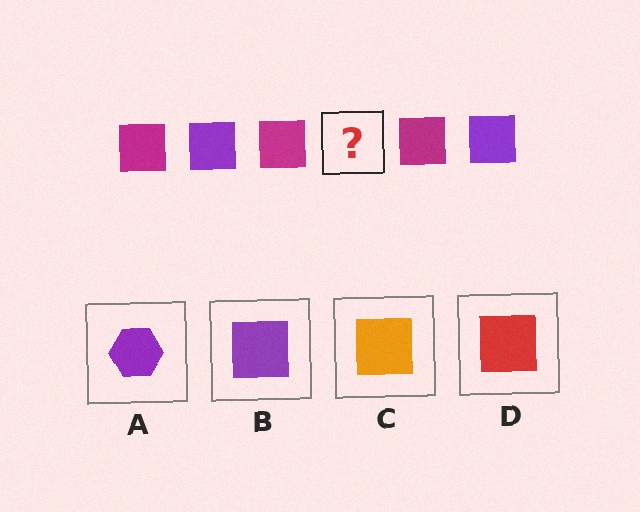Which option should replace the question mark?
Option B.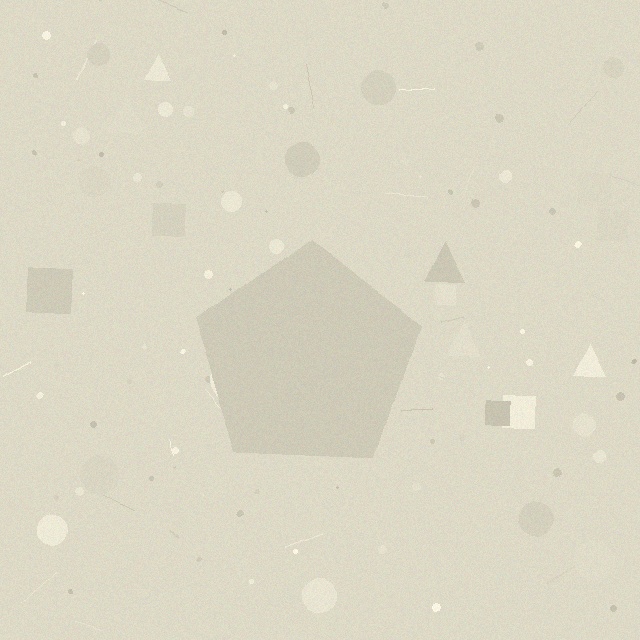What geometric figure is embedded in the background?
A pentagon is embedded in the background.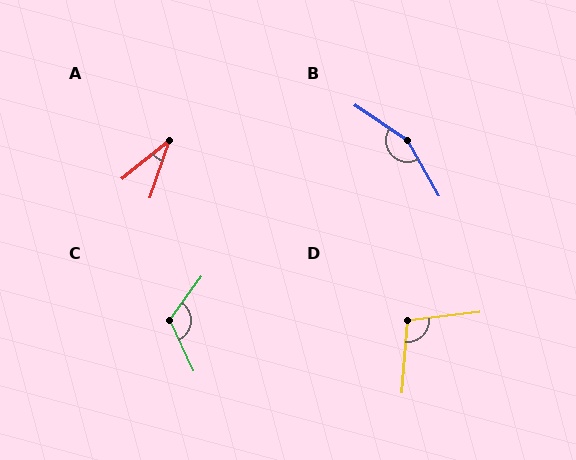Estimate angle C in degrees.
Approximately 118 degrees.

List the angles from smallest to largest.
A (32°), D (101°), C (118°), B (154°).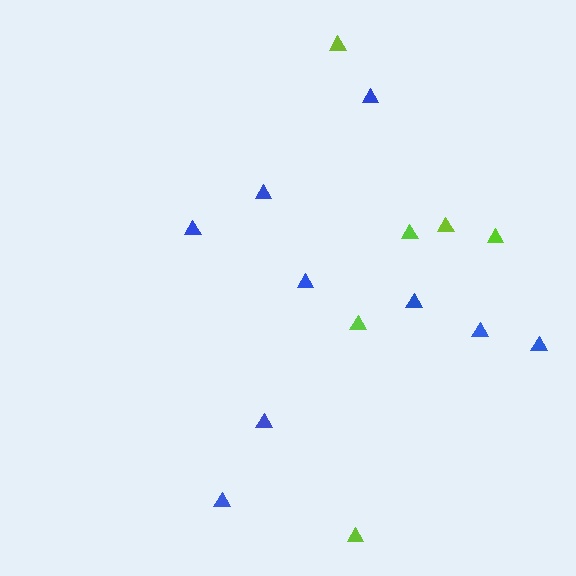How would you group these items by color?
There are 2 groups: one group of blue triangles (9) and one group of lime triangles (6).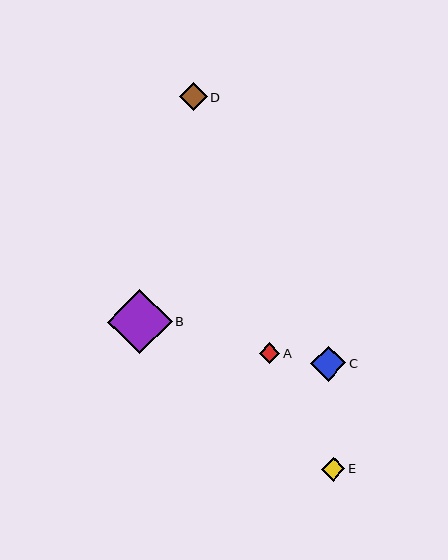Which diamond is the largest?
Diamond B is the largest with a size of approximately 65 pixels.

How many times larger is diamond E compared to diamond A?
Diamond E is approximately 1.2 times the size of diamond A.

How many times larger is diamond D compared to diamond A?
Diamond D is approximately 1.4 times the size of diamond A.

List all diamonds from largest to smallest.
From largest to smallest: B, C, D, E, A.